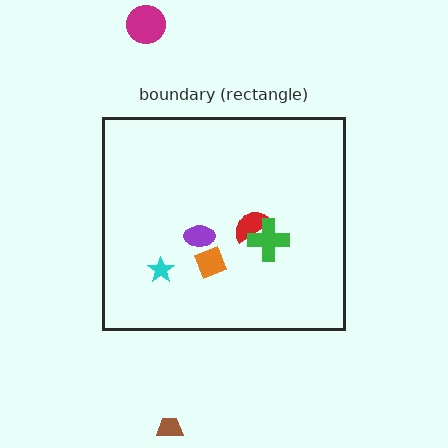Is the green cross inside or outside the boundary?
Inside.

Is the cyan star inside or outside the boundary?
Inside.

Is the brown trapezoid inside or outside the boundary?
Outside.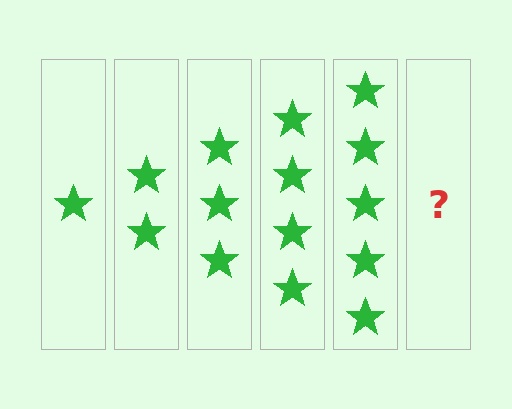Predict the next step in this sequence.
The next step is 6 stars.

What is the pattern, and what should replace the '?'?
The pattern is that each step adds one more star. The '?' should be 6 stars.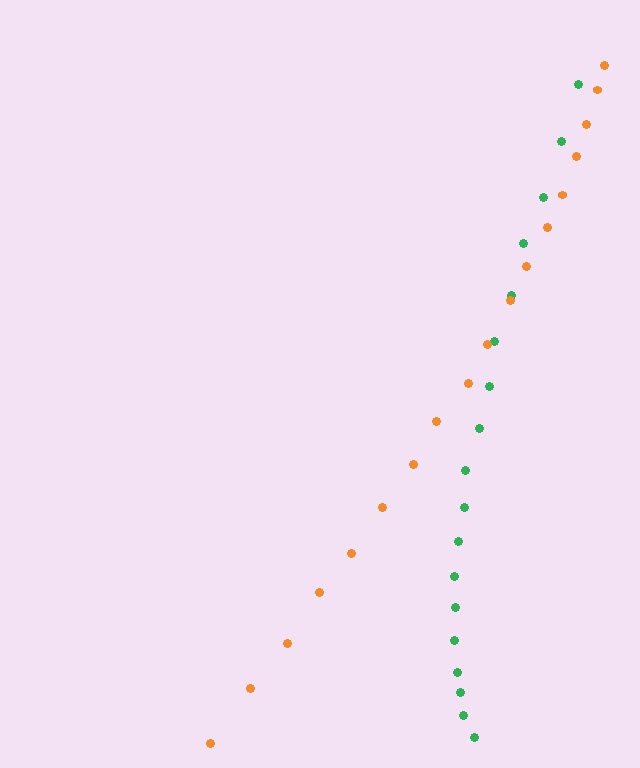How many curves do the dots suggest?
There are 2 distinct paths.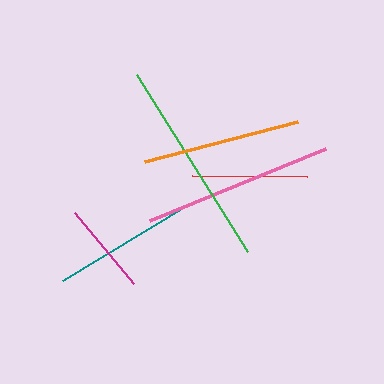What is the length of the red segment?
The red segment is approximately 115 pixels long.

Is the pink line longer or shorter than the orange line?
The pink line is longer than the orange line.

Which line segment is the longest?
The green line is the longest at approximately 210 pixels.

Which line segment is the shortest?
The magenta line is the shortest at approximately 92 pixels.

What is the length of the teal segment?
The teal segment is approximately 144 pixels long.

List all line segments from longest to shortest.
From longest to shortest: green, pink, orange, teal, red, magenta.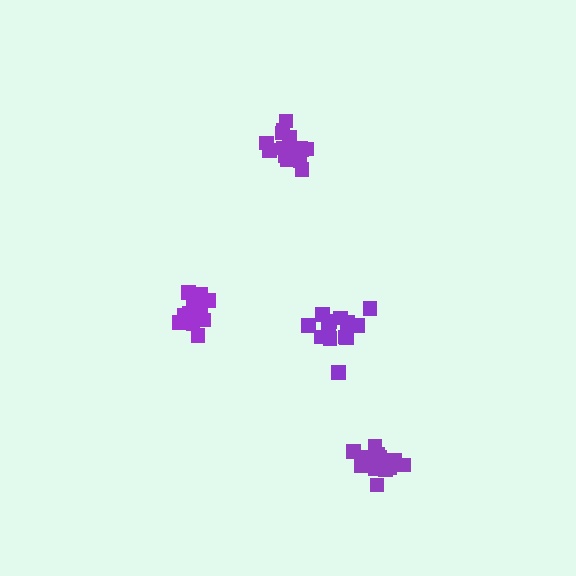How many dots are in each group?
Group 1: 16 dots, Group 2: 15 dots, Group 3: 15 dots, Group 4: 12 dots (58 total).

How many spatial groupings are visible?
There are 4 spatial groupings.